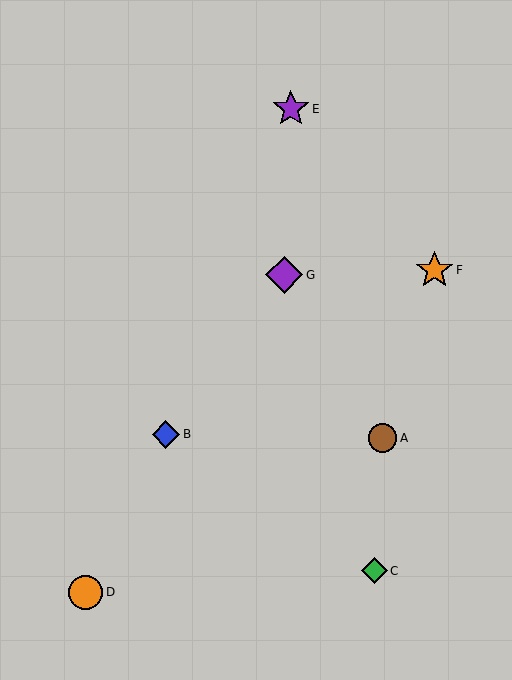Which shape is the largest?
The purple diamond (labeled G) is the largest.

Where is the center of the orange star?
The center of the orange star is at (434, 270).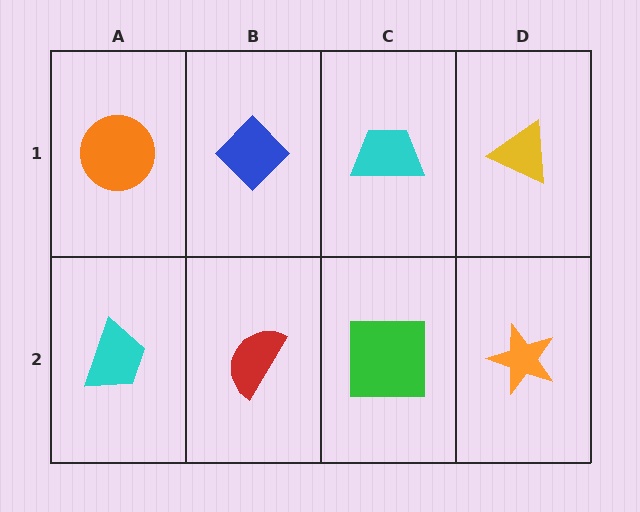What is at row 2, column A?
A cyan trapezoid.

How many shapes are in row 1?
4 shapes.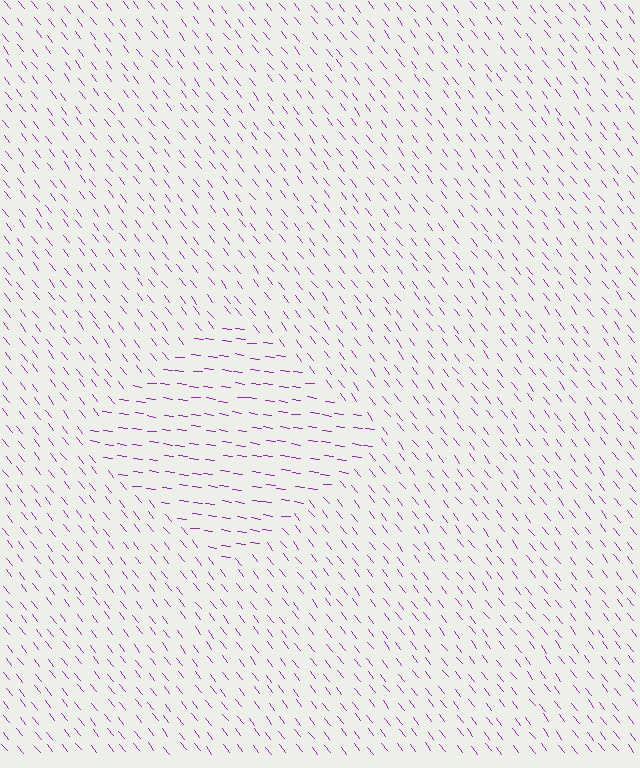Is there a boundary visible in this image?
Yes, there is a texture boundary formed by a change in line orientation.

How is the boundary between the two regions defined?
The boundary is defined purely by a change in line orientation (approximately 45 degrees difference). All lines are the same color and thickness.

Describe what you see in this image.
The image is filled with small purple line segments. A diamond region in the image has lines oriented differently from the surrounding lines, creating a visible texture boundary.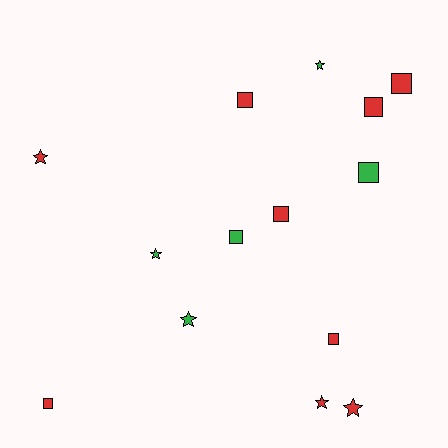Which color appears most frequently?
Red, with 9 objects.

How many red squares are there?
There are 6 red squares.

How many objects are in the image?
There are 14 objects.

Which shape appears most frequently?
Square, with 8 objects.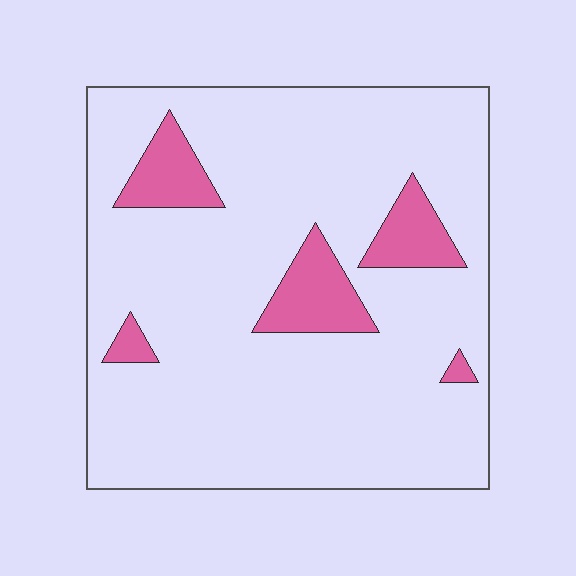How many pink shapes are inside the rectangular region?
5.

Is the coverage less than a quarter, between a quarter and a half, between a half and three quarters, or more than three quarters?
Less than a quarter.